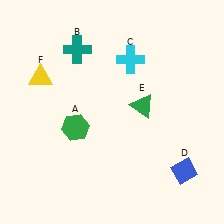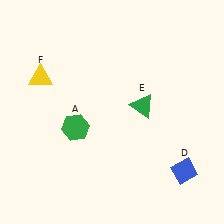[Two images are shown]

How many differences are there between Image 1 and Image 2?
There are 2 differences between the two images.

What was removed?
The cyan cross (C), the teal cross (B) were removed in Image 2.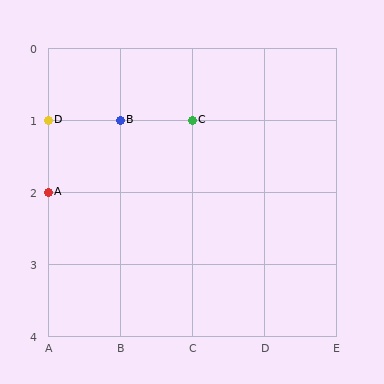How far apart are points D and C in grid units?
Points D and C are 2 columns apart.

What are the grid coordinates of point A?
Point A is at grid coordinates (A, 2).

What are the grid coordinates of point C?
Point C is at grid coordinates (C, 1).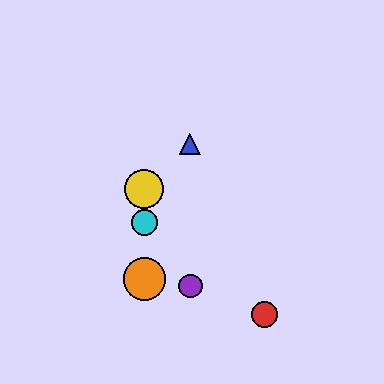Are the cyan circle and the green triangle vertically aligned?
Yes, both are at x≈144.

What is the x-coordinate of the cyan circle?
The cyan circle is at x≈144.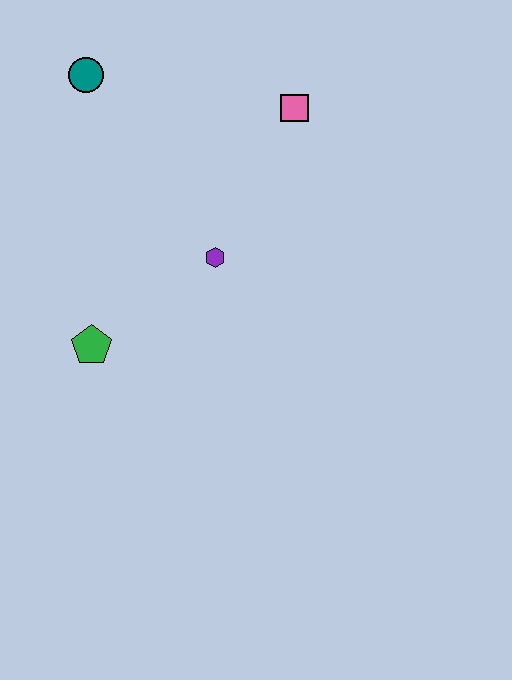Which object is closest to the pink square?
The purple hexagon is closest to the pink square.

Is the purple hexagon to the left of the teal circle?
No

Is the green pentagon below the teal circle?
Yes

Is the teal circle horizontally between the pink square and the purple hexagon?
No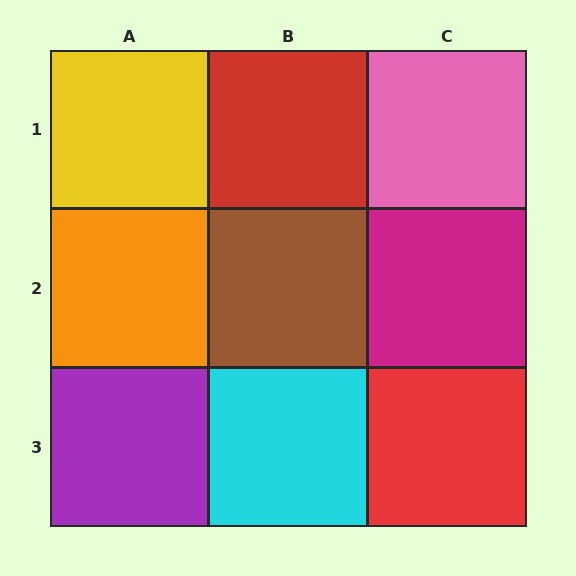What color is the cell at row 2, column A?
Orange.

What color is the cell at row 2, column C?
Magenta.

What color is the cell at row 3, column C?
Red.